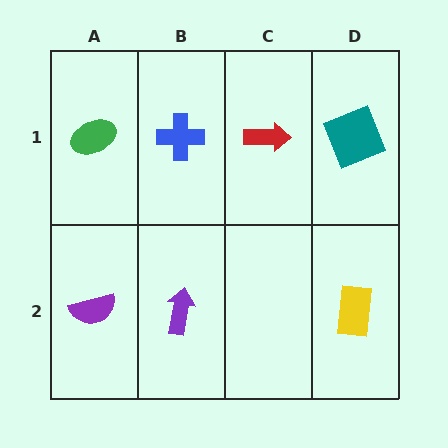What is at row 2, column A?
A purple semicircle.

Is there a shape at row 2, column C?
No, that cell is empty.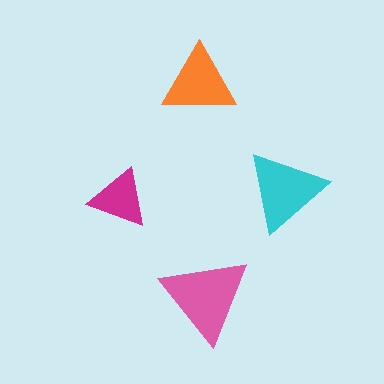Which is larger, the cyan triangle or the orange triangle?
The cyan one.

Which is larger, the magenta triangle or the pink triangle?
The pink one.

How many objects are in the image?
There are 4 objects in the image.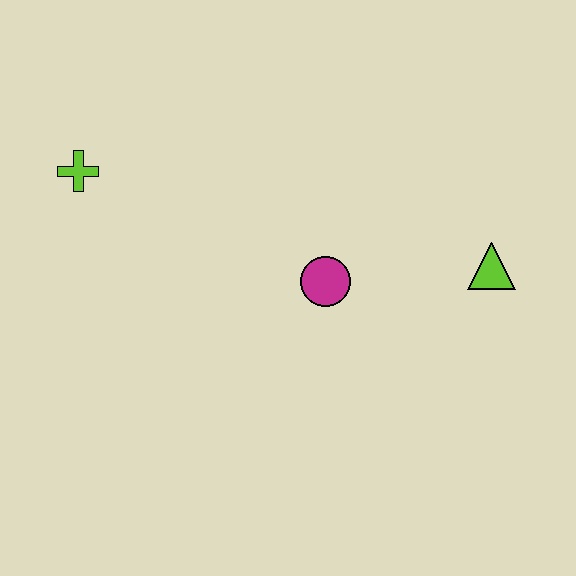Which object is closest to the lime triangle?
The magenta circle is closest to the lime triangle.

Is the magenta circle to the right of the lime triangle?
No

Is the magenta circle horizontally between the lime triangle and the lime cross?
Yes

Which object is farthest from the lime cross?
The lime triangle is farthest from the lime cross.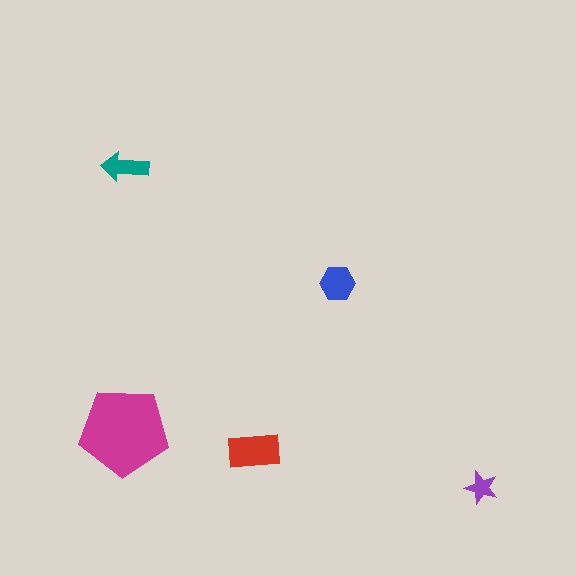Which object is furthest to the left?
The magenta pentagon is leftmost.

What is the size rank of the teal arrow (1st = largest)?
4th.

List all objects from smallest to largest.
The purple star, the teal arrow, the blue hexagon, the red rectangle, the magenta pentagon.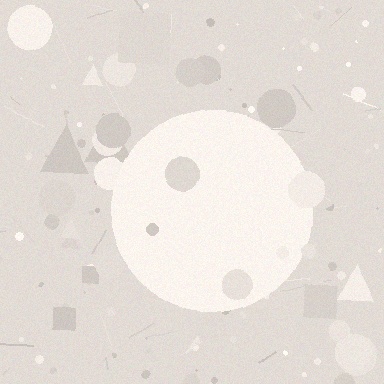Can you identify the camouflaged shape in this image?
The camouflaged shape is a circle.